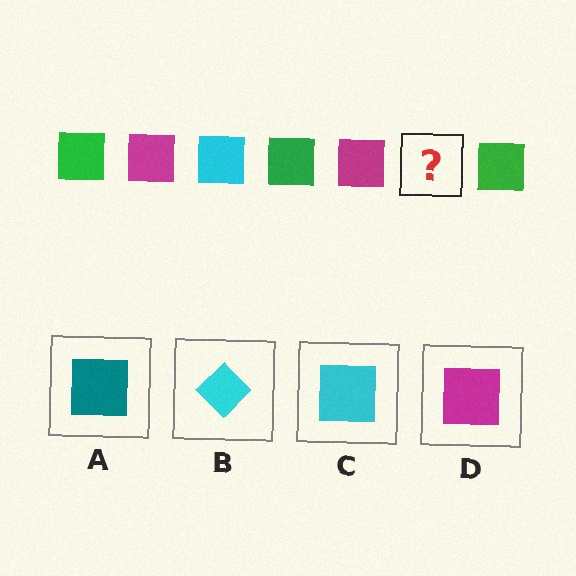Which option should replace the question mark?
Option C.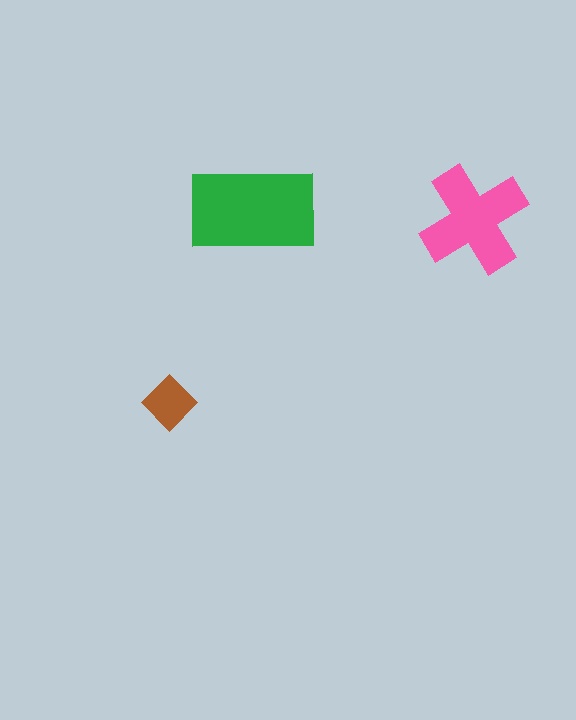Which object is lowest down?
The brown diamond is bottommost.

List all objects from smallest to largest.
The brown diamond, the pink cross, the green rectangle.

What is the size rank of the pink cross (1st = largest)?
2nd.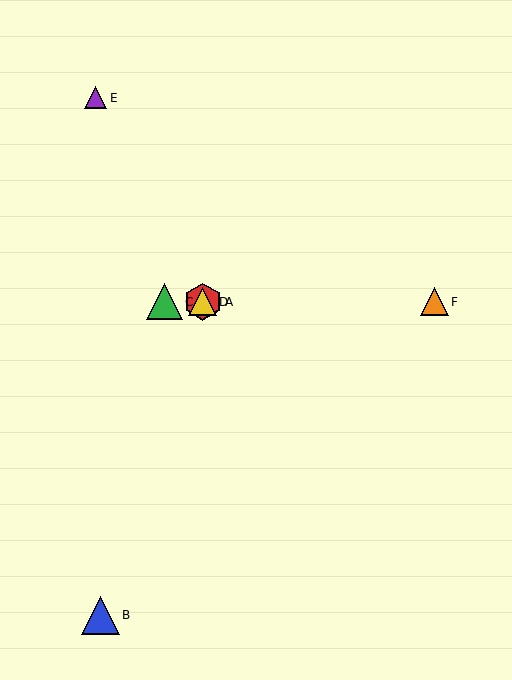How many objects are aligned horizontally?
4 objects (A, C, D, F) are aligned horizontally.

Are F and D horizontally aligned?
Yes, both are at y≈302.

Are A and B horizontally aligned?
No, A is at y≈302 and B is at y≈615.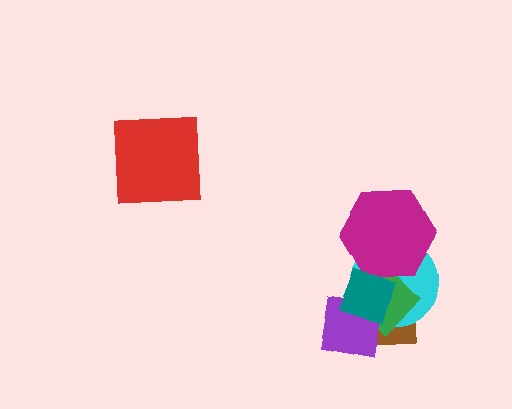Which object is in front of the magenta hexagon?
The teal diamond is in front of the magenta hexagon.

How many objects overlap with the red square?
0 objects overlap with the red square.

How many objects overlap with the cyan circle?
5 objects overlap with the cyan circle.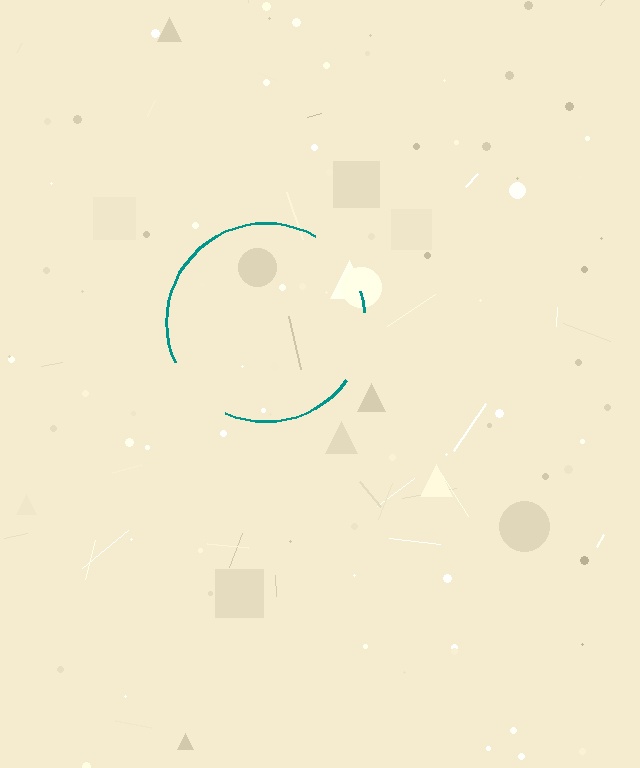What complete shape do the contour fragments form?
The contour fragments form a circle.